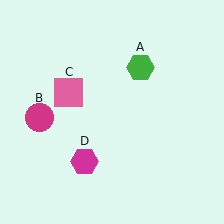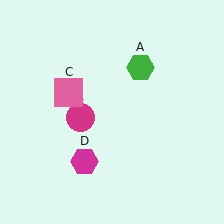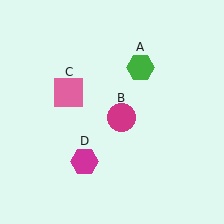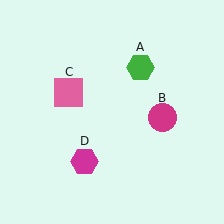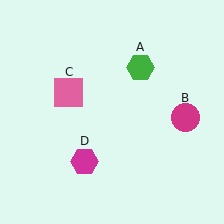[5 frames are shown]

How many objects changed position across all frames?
1 object changed position: magenta circle (object B).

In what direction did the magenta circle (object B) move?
The magenta circle (object B) moved right.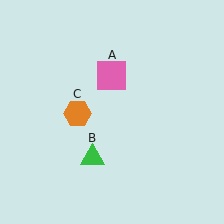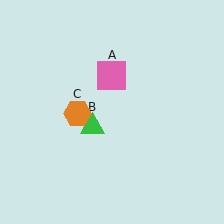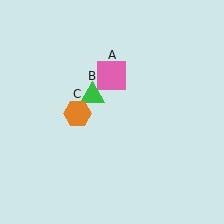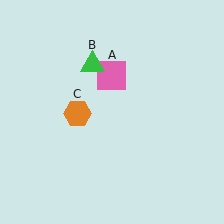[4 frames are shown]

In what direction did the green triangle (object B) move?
The green triangle (object B) moved up.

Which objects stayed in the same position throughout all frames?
Pink square (object A) and orange hexagon (object C) remained stationary.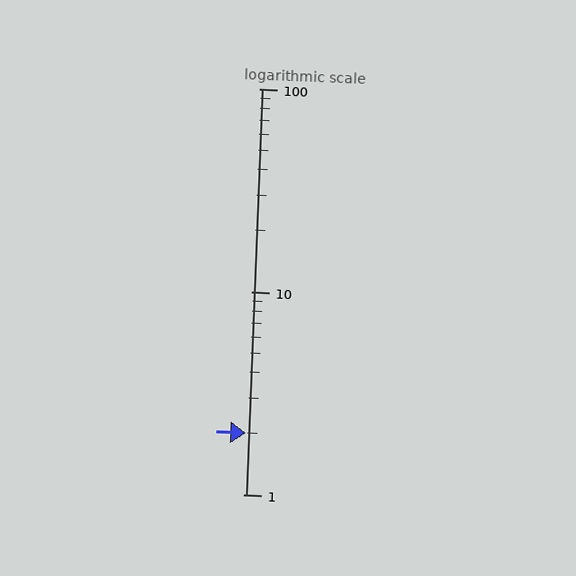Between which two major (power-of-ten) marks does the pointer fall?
The pointer is between 1 and 10.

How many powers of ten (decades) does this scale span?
The scale spans 2 decades, from 1 to 100.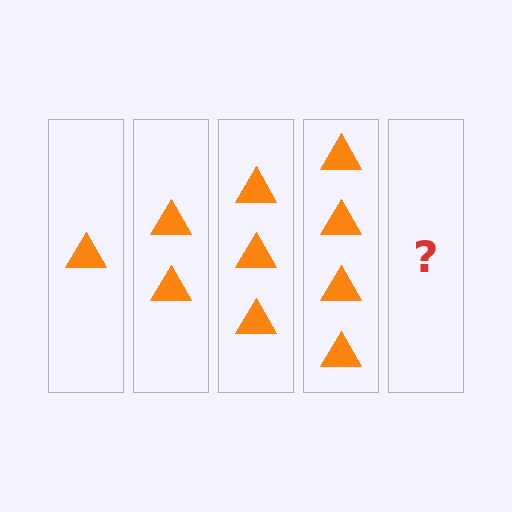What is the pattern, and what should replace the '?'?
The pattern is that each step adds one more triangle. The '?' should be 5 triangles.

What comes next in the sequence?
The next element should be 5 triangles.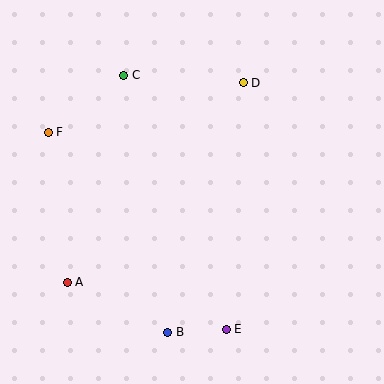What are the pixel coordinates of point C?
Point C is at (124, 75).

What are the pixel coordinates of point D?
Point D is at (243, 83).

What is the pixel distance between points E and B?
The distance between E and B is 58 pixels.